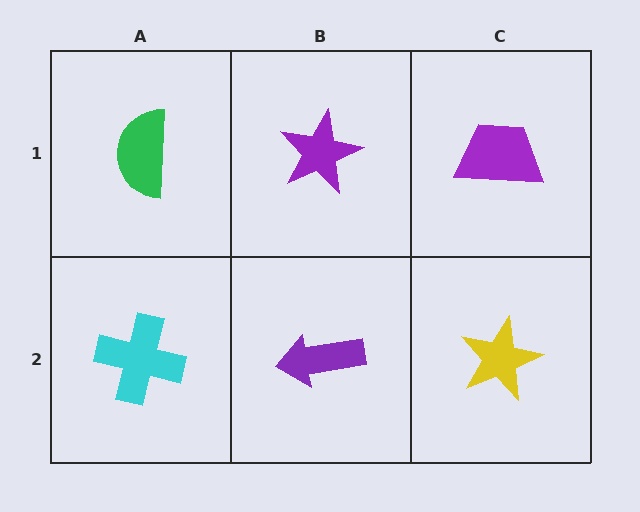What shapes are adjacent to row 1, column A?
A cyan cross (row 2, column A), a purple star (row 1, column B).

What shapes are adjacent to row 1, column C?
A yellow star (row 2, column C), a purple star (row 1, column B).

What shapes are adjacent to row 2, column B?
A purple star (row 1, column B), a cyan cross (row 2, column A), a yellow star (row 2, column C).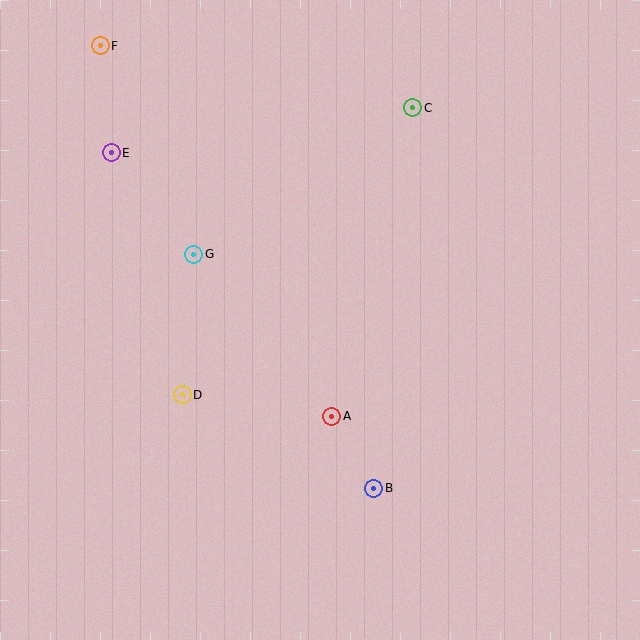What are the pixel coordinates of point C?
Point C is at (413, 108).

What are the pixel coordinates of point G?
Point G is at (194, 254).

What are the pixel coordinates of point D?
Point D is at (182, 395).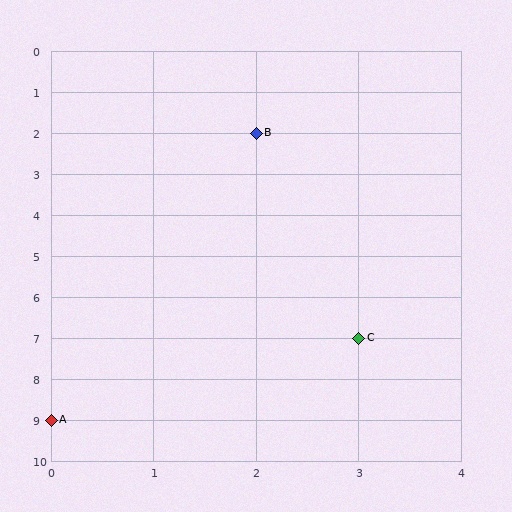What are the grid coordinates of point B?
Point B is at grid coordinates (2, 2).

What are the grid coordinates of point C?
Point C is at grid coordinates (3, 7).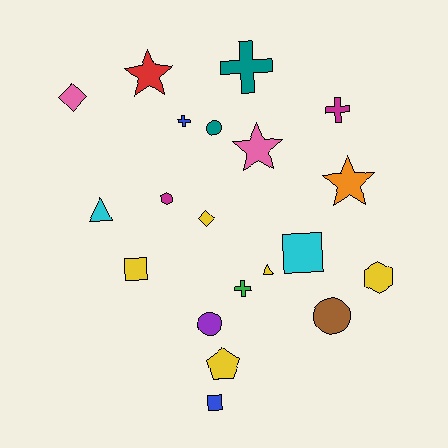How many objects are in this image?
There are 20 objects.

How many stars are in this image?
There are 3 stars.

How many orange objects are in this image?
There is 1 orange object.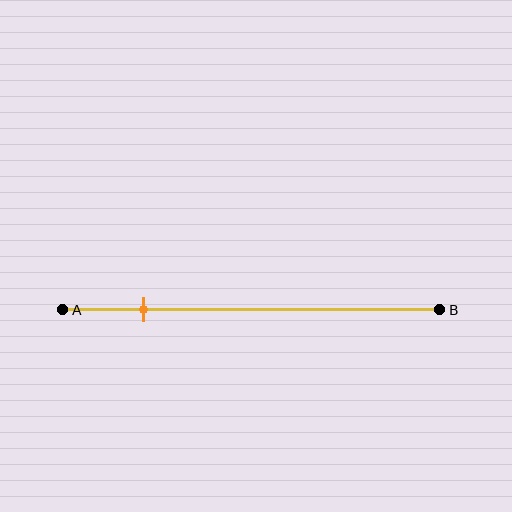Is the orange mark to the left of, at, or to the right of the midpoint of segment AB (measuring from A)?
The orange mark is to the left of the midpoint of segment AB.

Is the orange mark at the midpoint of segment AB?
No, the mark is at about 20% from A, not at the 50% midpoint.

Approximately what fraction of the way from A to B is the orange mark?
The orange mark is approximately 20% of the way from A to B.